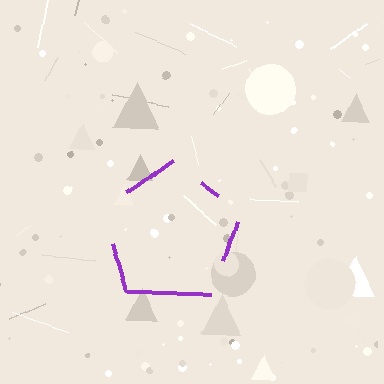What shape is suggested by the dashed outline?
The dashed outline suggests a pentagon.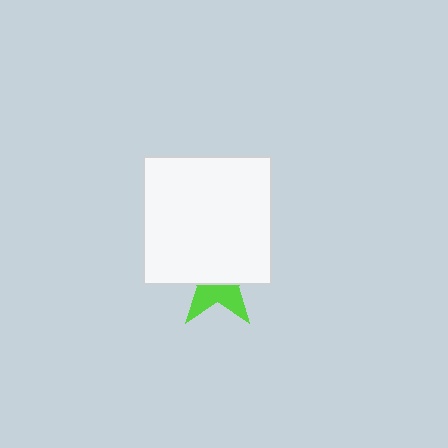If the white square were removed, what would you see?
You would see the complete lime star.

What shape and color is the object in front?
The object in front is a white square.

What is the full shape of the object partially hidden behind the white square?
The partially hidden object is a lime star.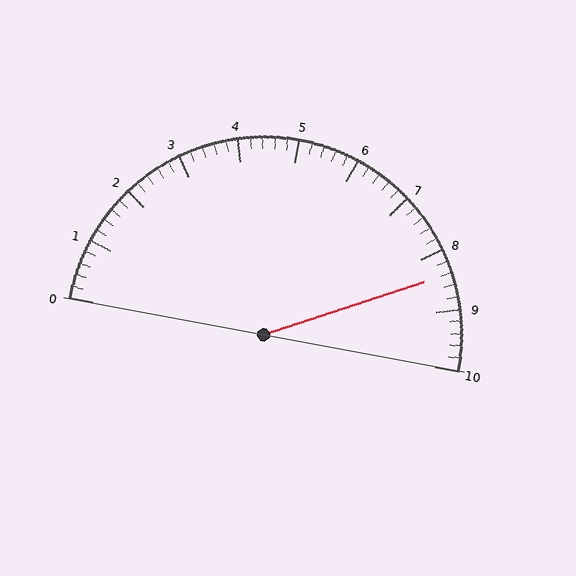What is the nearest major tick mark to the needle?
The nearest major tick mark is 8.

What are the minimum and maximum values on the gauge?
The gauge ranges from 0 to 10.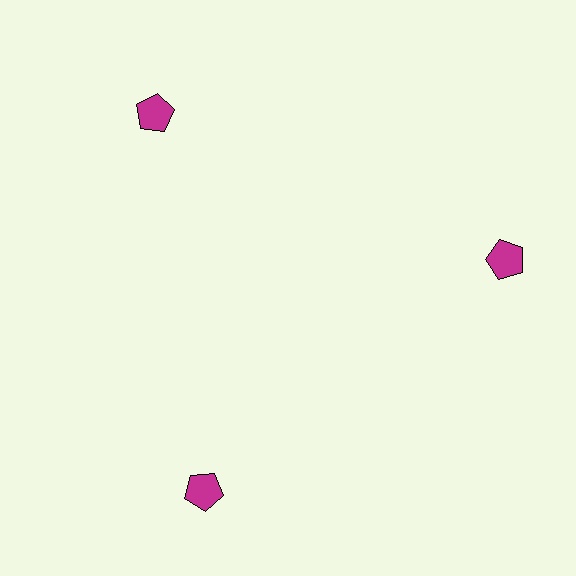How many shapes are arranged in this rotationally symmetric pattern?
There are 3 shapes, arranged in 3 groups of 1.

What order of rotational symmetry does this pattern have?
This pattern has 3-fold rotational symmetry.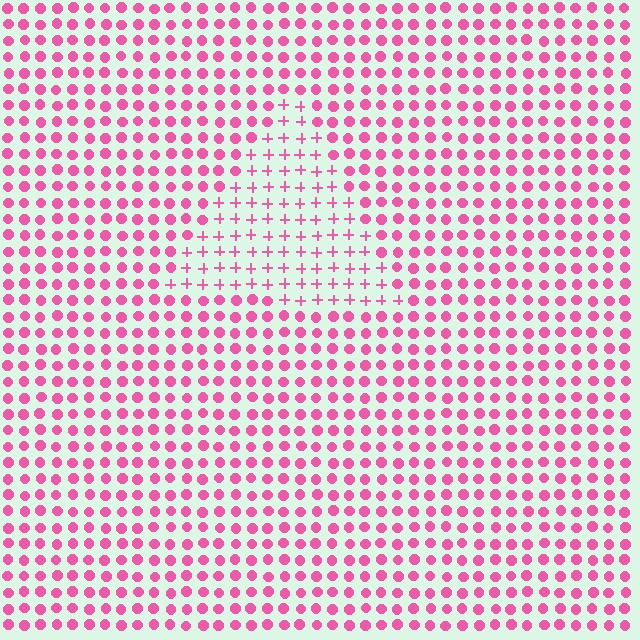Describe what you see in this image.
The image is filled with small pink elements arranged in a uniform grid. A triangle-shaped region contains plus signs, while the surrounding area contains circles. The boundary is defined purely by the change in element shape.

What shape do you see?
I see a triangle.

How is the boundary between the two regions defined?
The boundary is defined by a change in element shape: plus signs inside vs. circles outside. All elements share the same color and spacing.